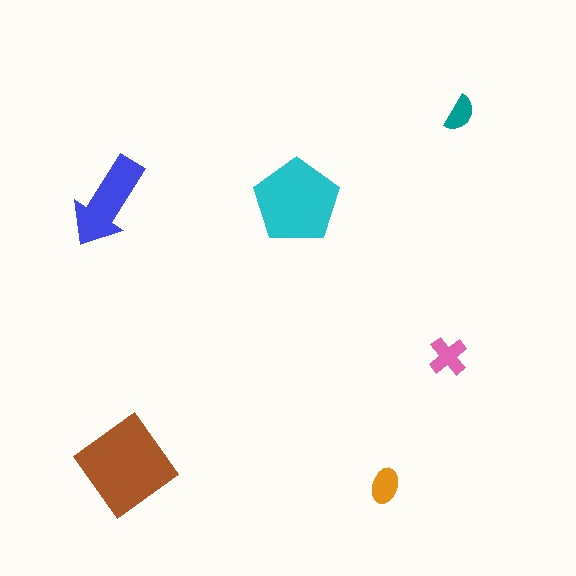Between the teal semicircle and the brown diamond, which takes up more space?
The brown diamond.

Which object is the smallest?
The teal semicircle.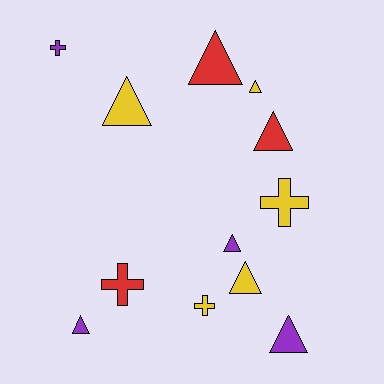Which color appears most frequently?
Yellow, with 5 objects.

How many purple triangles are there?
There are 3 purple triangles.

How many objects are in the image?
There are 12 objects.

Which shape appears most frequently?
Triangle, with 8 objects.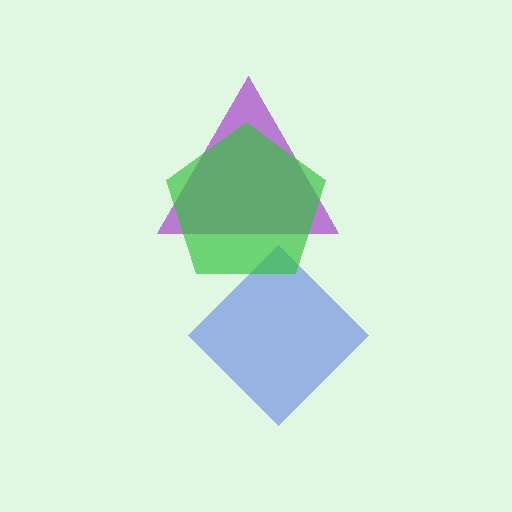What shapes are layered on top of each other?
The layered shapes are: a purple triangle, a blue diamond, a green pentagon.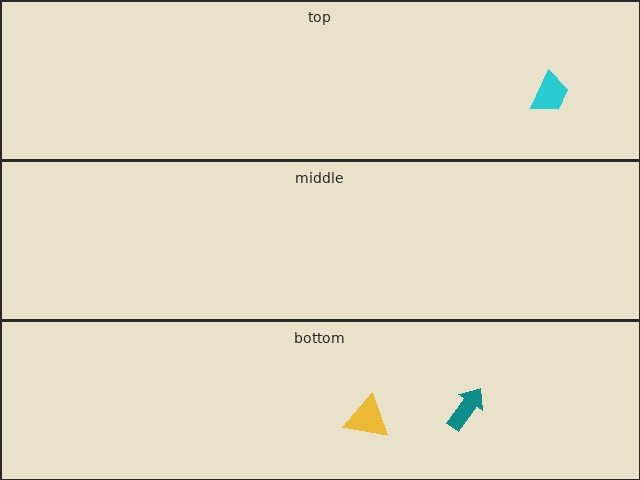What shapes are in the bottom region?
The yellow triangle, the teal arrow.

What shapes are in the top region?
The cyan trapezoid.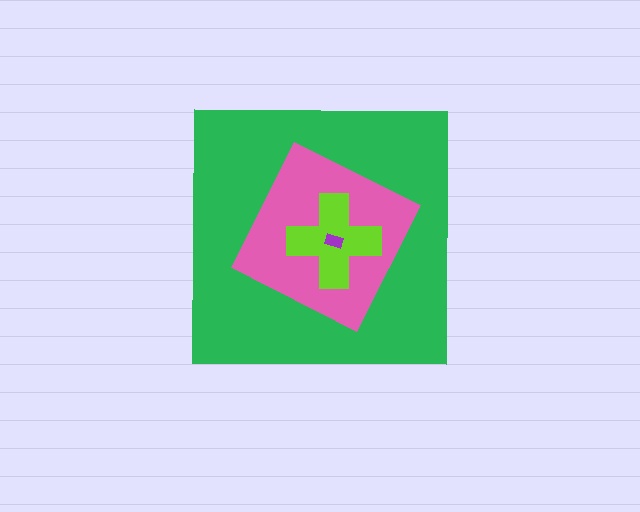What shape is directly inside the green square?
The pink square.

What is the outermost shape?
The green square.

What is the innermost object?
The purple rectangle.